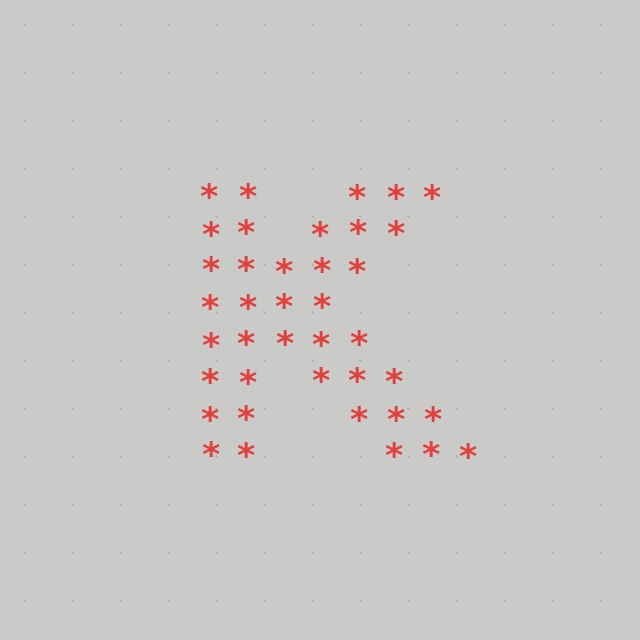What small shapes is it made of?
It is made of small asterisks.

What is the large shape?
The large shape is the letter K.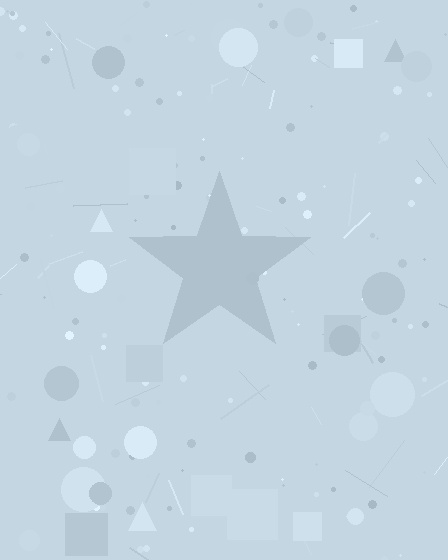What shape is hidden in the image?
A star is hidden in the image.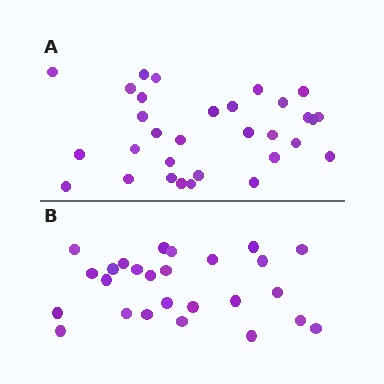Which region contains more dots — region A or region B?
Region A (the top region) has more dots.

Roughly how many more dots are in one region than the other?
Region A has about 5 more dots than region B.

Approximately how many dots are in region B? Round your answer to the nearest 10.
About 30 dots. (The exact count is 26, which rounds to 30.)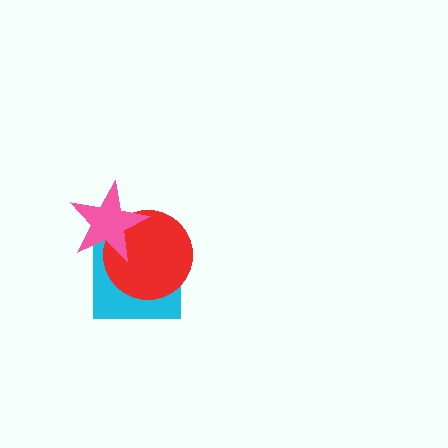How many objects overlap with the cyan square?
2 objects overlap with the cyan square.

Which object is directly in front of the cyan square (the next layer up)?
The red circle is directly in front of the cyan square.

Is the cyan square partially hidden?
Yes, it is partially covered by another shape.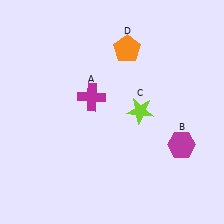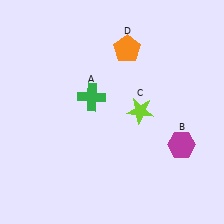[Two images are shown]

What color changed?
The cross (A) changed from magenta in Image 1 to green in Image 2.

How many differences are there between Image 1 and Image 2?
There is 1 difference between the two images.